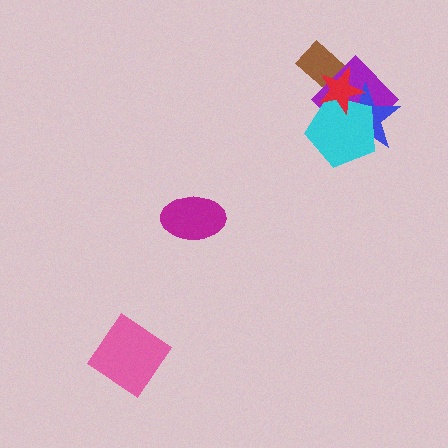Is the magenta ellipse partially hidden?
No, no other shape covers it.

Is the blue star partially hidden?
Yes, it is partially covered by another shape.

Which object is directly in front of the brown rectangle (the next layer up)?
The purple diamond is directly in front of the brown rectangle.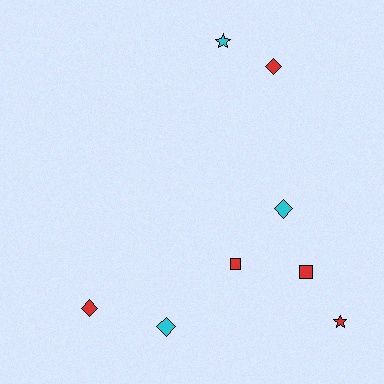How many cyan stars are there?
There is 1 cyan star.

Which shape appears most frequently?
Diamond, with 4 objects.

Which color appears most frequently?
Red, with 5 objects.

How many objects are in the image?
There are 8 objects.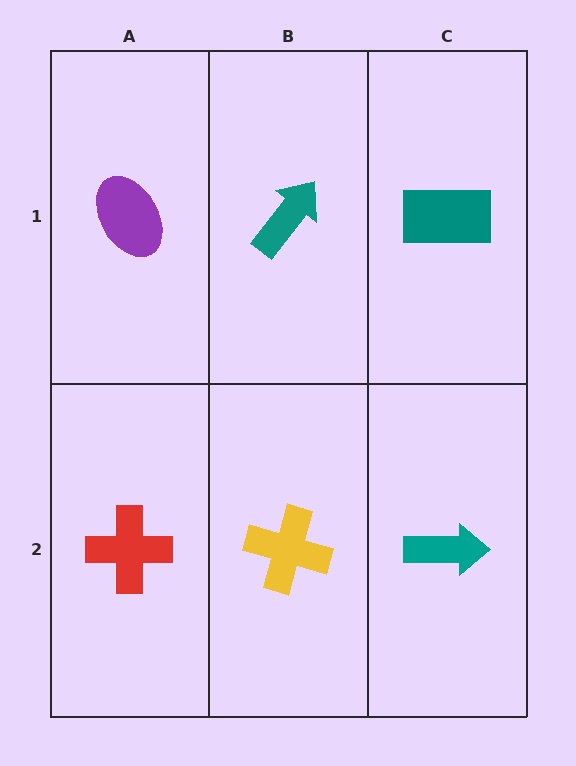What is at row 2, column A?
A red cross.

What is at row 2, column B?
A yellow cross.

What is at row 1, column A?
A purple ellipse.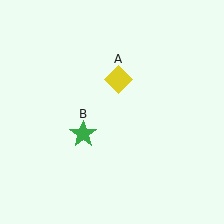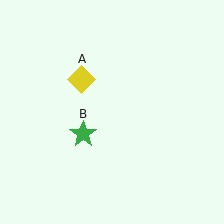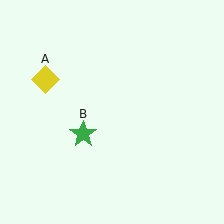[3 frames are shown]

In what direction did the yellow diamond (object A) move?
The yellow diamond (object A) moved left.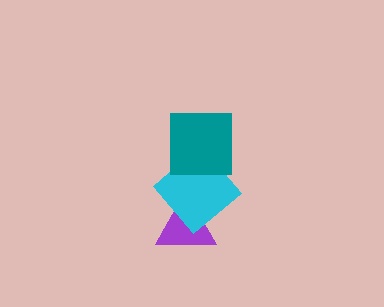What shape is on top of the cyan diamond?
The teal square is on top of the cyan diamond.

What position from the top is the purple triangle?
The purple triangle is 3rd from the top.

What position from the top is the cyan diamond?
The cyan diamond is 2nd from the top.